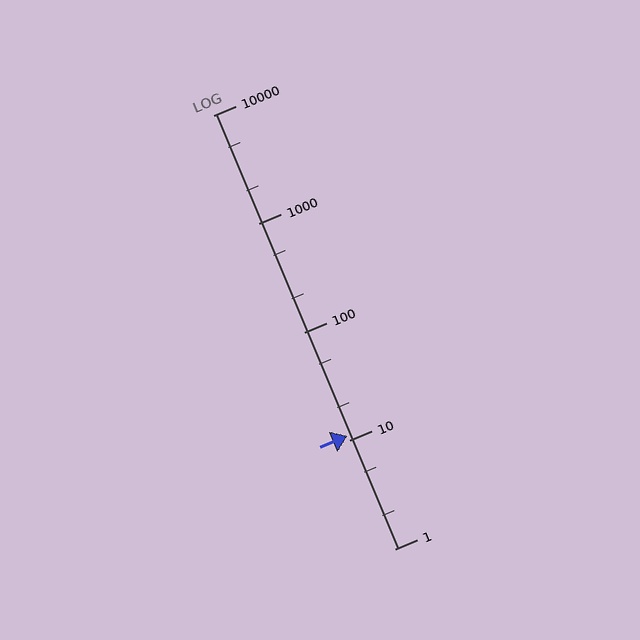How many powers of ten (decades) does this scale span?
The scale spans 4 decades, from 1 to 10000.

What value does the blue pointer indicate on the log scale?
The pointer indicates approximately 11.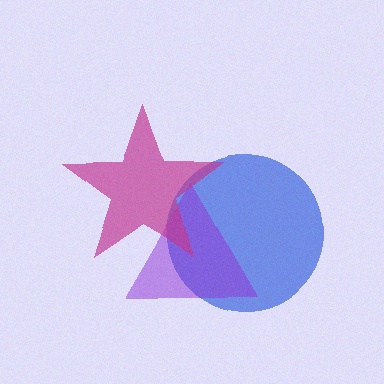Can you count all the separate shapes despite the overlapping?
Yes, there are 3 separate shapes.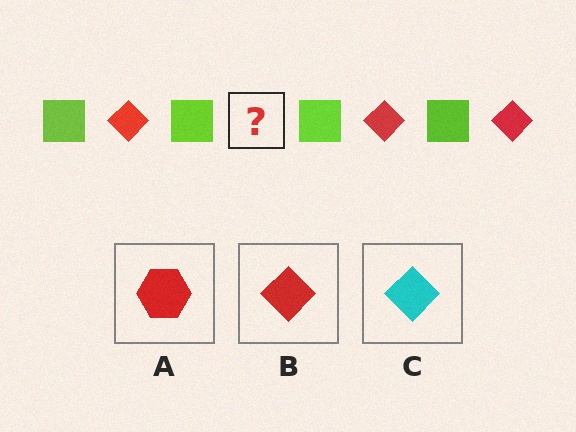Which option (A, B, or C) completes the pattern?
B.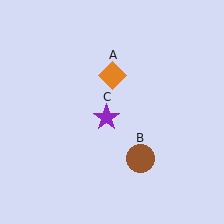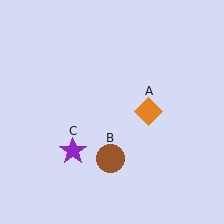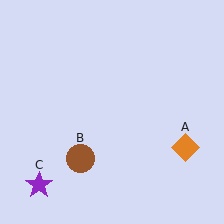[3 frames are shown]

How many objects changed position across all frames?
3 objects changed position: orange diamond (object A), brown circle (object B), purple star (object C).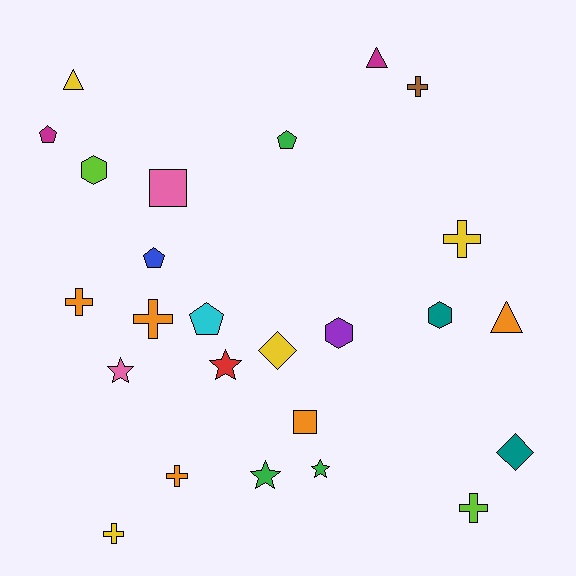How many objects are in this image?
There are 25 objects.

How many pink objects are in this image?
There are 2 pink objects.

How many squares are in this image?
There are 2 squares.